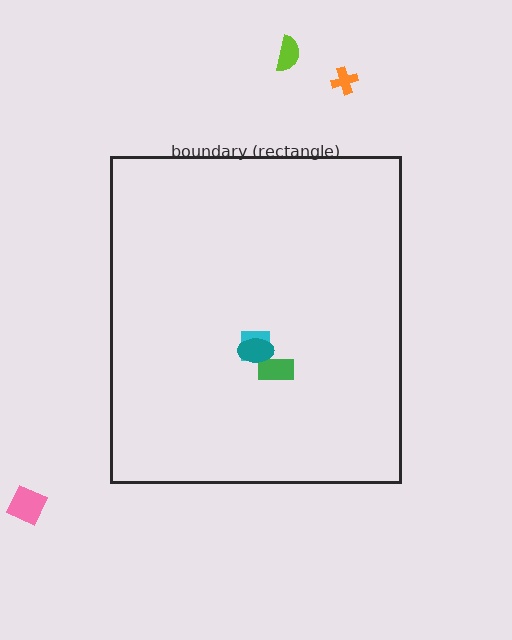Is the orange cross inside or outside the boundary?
Outside.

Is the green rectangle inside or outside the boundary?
Inside.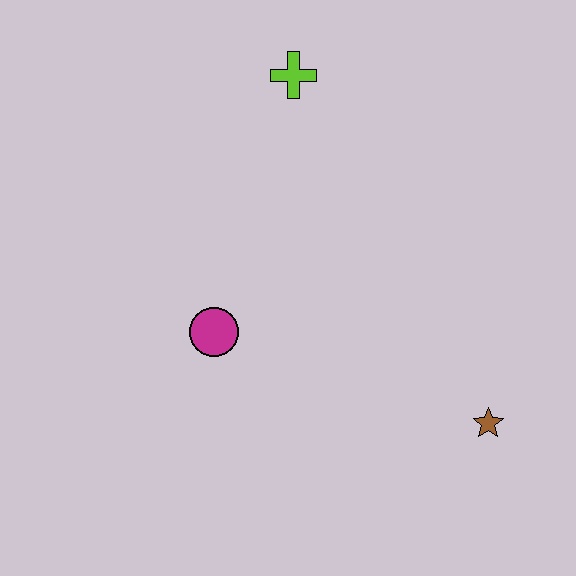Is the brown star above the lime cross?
No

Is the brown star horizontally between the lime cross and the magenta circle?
No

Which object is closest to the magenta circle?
The lime cross is closest to the magenta circle.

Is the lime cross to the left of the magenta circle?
No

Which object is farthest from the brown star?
The lime cross is farthest from the brown star.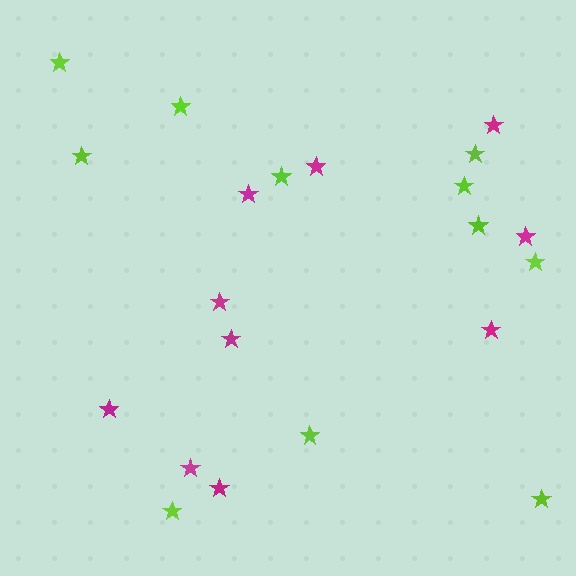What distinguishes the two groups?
There are 2 groups: one group of magenta stars (10) and one group of lime stars (11).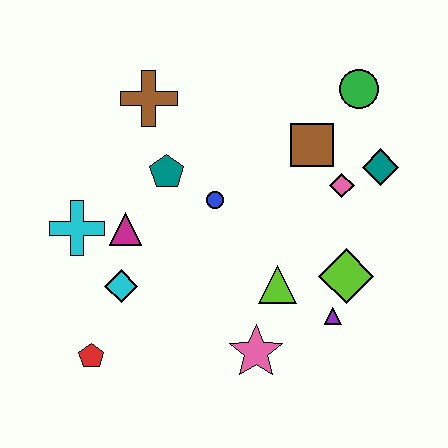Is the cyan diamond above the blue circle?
No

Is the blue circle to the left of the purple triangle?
Yes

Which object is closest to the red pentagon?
The cyan diamond is closest to the red pentagon.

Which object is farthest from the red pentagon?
The green circle is farthest from the red pentagon.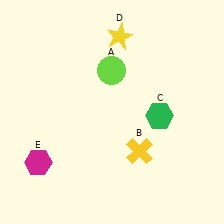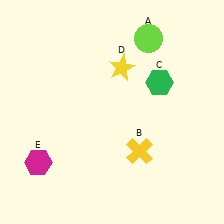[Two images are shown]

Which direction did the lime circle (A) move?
The lime circle (A) moved right.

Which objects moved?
The objects that moved are: the lime circle (A), the green hexagon (C), the yellow star (D).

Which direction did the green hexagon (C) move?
The green hexagon (C) moved up.